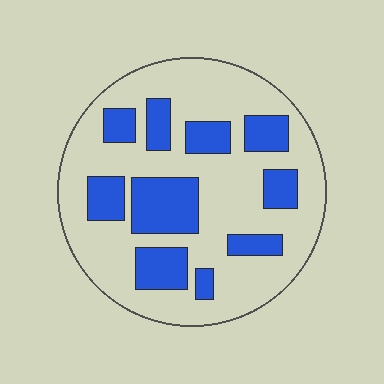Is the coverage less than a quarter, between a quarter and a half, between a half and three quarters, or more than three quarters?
Between a quarter and a half.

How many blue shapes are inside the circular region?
10.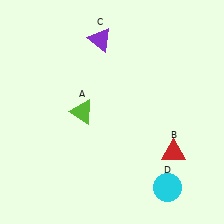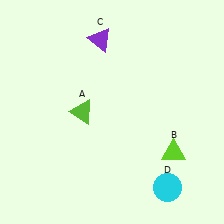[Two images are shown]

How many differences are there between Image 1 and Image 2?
There is 1 difference between the two images.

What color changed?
The triangle (B) changed from red in Image 1 to lime in Image 2.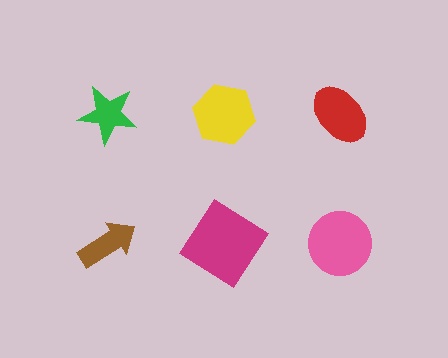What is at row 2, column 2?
A magenta diamond.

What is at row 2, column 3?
A pink circle.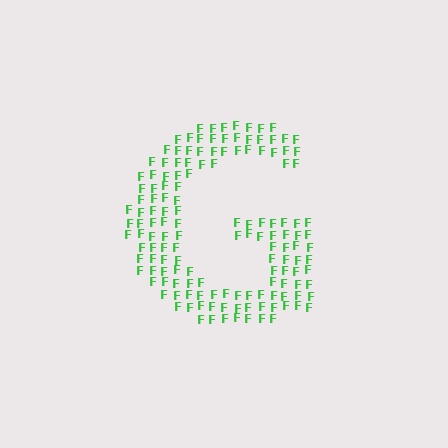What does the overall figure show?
The overall figure shows the letter G.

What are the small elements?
The small elements are letter F's.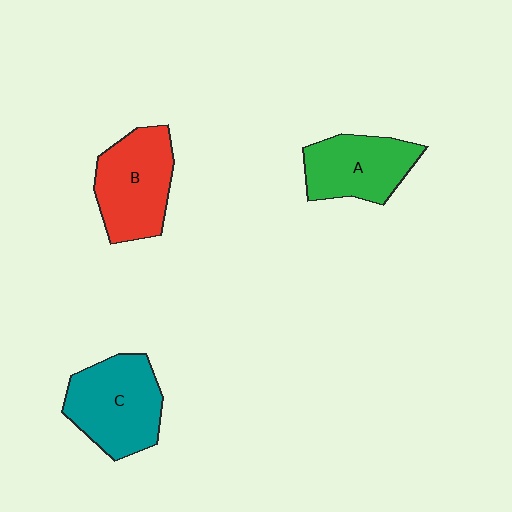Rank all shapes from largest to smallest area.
From largest to smallest: C (teal), B (red), A (green).